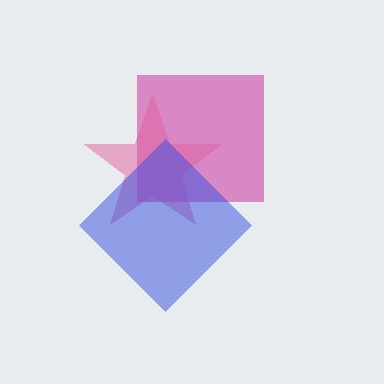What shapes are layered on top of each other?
The layered shapes are: a magenta square, a pink star, a blue diamond.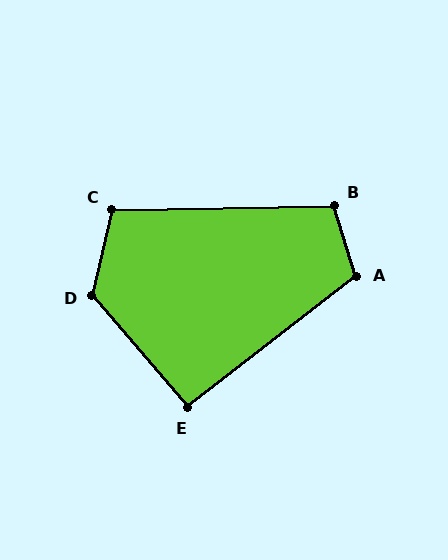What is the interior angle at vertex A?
Approximately 110 degrees (obtuse).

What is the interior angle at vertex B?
Approximately 107 degrees (obtuse).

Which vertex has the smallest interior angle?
E, at approximately 93 degrees.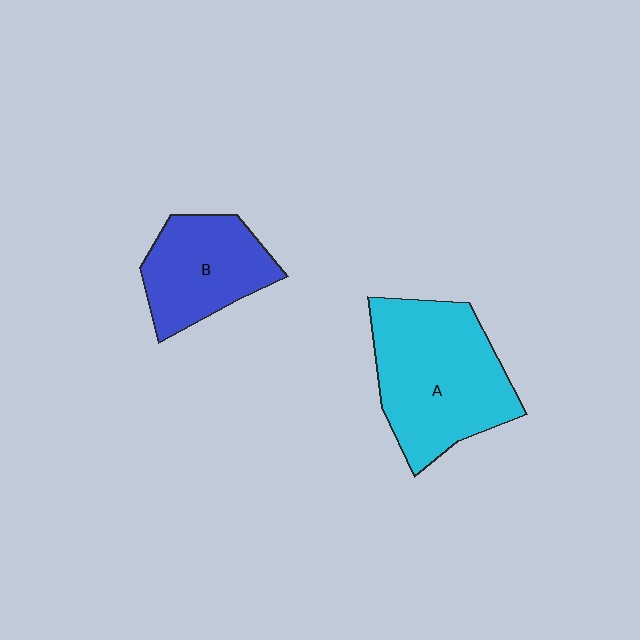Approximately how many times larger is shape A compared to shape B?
Approximately 1.5 times.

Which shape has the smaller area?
Shape B (blue).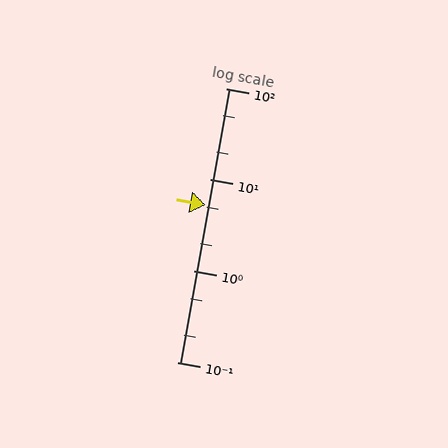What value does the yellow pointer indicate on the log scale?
The pointer indicates approximately 5.3.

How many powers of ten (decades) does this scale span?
The scale spans 3 decades, from 0.1 to 100.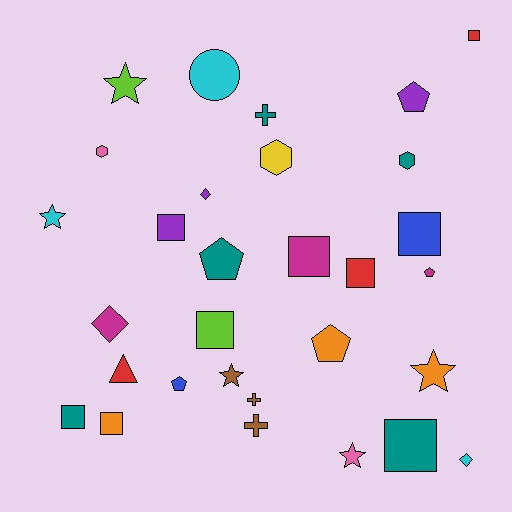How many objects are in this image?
There are 30 objects.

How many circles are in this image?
There is 1 circle.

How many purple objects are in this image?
There are 3 purple objects.